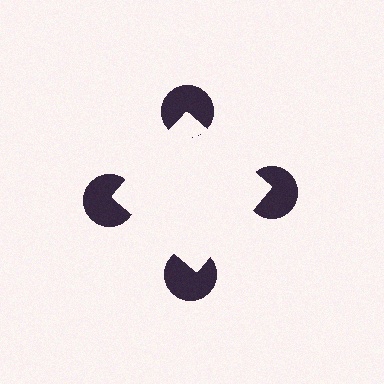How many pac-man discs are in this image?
There are 4 — one at each vertex of the illusory square.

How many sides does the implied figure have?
4 sides.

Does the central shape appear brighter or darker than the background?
It typically appears slightly brighter than the background, even though no actual brightness change is drawn.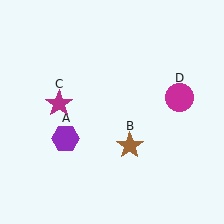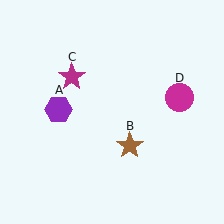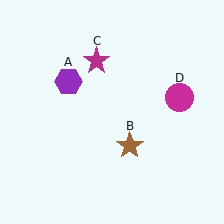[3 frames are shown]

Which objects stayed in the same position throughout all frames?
Brown star (object B) and magenta circle (object D) remained stationary.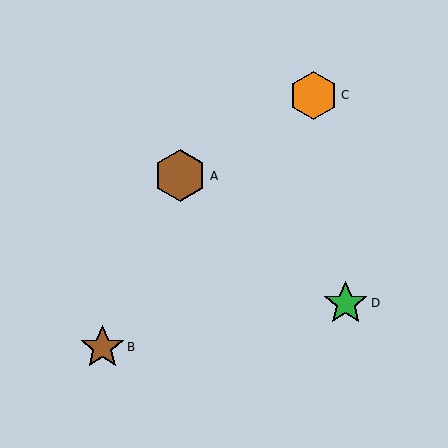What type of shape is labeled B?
Shape B is a brown star.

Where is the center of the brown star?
The center of the brown star is at (102, 347).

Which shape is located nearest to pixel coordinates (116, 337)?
The brown star (labeled B) at (102, 347) is nearest to that location.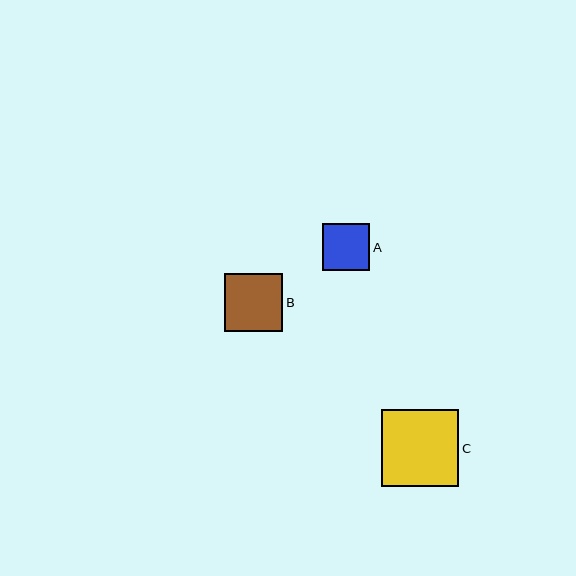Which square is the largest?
Square C is the largest with a size of approximately 77 pixels.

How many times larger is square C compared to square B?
Square C is approximately 1.3 times the size of square B.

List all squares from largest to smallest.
From largest to smallest: C, B, A.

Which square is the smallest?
Square A is the smallest with a size of approximately 47 pixels.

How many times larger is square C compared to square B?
Square C is approximately 1.3 times the size of square B.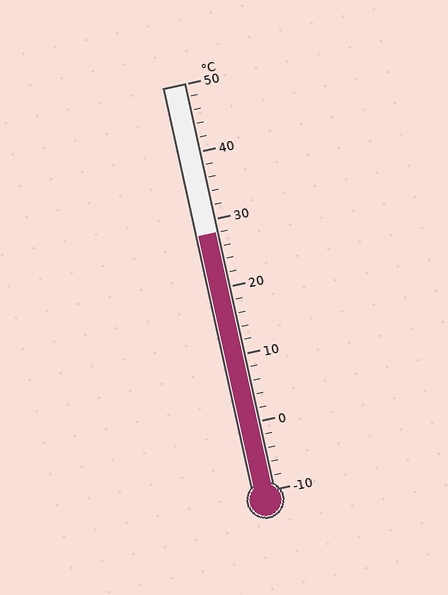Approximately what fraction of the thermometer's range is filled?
The thermometer is filled to approximately 65% of its range.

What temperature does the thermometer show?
The thermometer shows approximately 28°C.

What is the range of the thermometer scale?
The thermometer scale ranges from -10°C to 50°C.